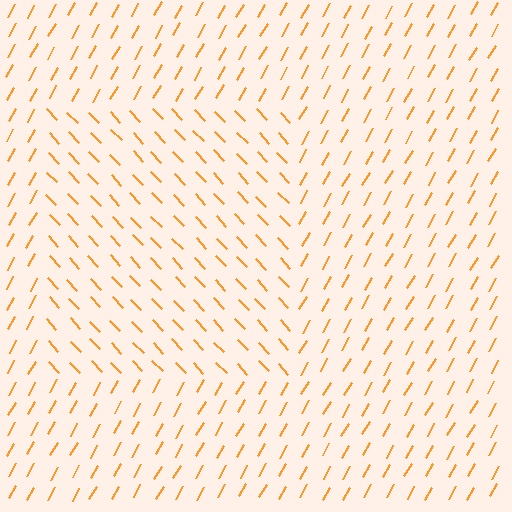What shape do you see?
I see a rectangle.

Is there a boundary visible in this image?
Yes, there is a texture boundary formed by a change in line orientation.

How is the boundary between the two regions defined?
The boundary is defined purely by a change in line orientation (approximately 73 degrees difference). All lines are the same color and thickness.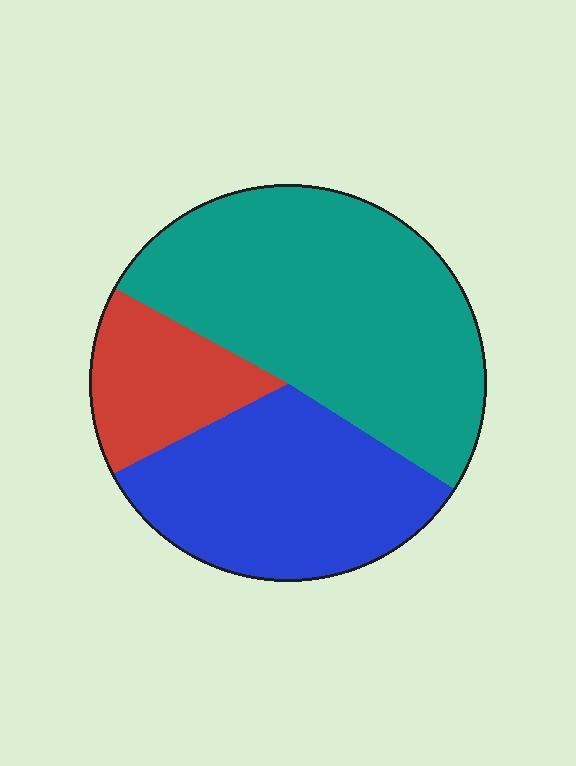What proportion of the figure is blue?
Blue takes up between a quarter and a half of the figure.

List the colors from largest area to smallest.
From largest to smallest: teal, blue, red.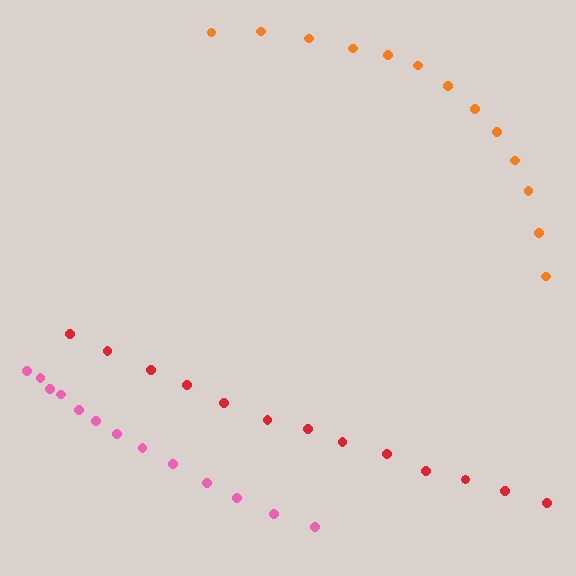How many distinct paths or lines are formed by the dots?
There are 3 distinct paths.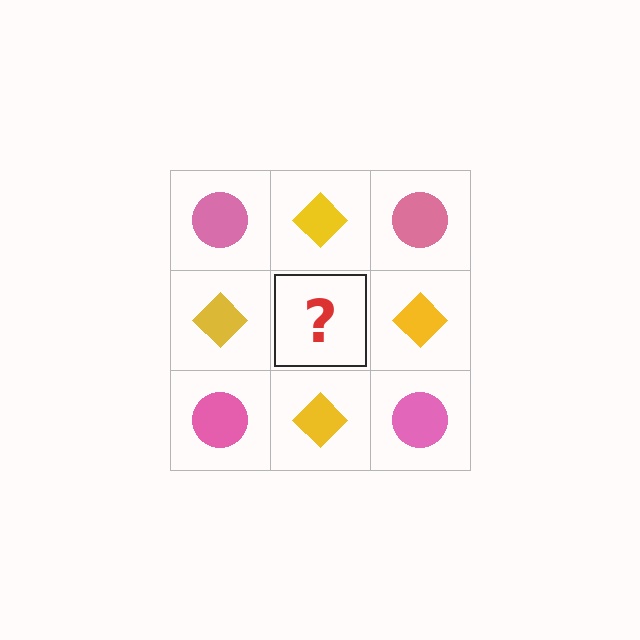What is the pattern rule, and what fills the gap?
The rule is that it alternates pink circle and yellow diamond in a checkerboard pattern. The gap should be filled with a pink circle.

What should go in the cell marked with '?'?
The missing cell should contain a pink circle.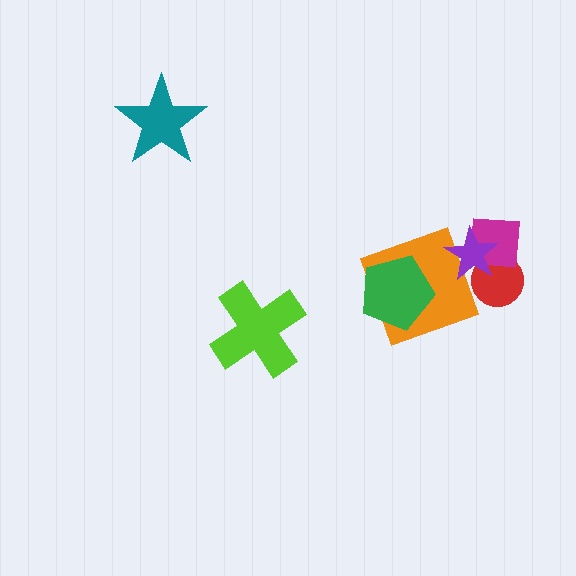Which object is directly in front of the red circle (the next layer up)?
The magenta square is directly in front of the red circle.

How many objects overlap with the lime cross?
0 objects overlap with the lime cross.